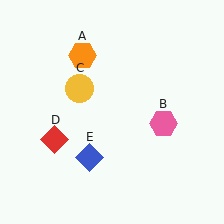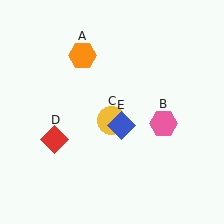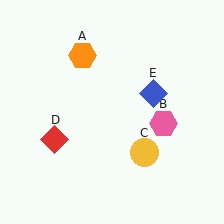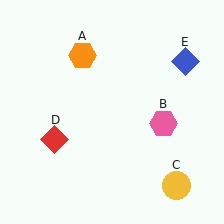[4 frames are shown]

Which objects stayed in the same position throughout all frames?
Orange hexagon (object A) and pink hexagon (object B) and red diamond (object D) remained stationary.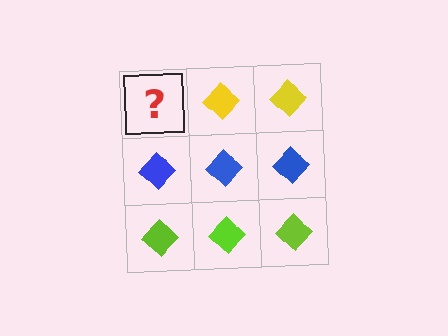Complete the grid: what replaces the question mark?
The question mark should be replaced with a yellow diamond.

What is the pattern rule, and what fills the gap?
The rule is that each row has a consistent color. The gap should be filled with a yellow diamond.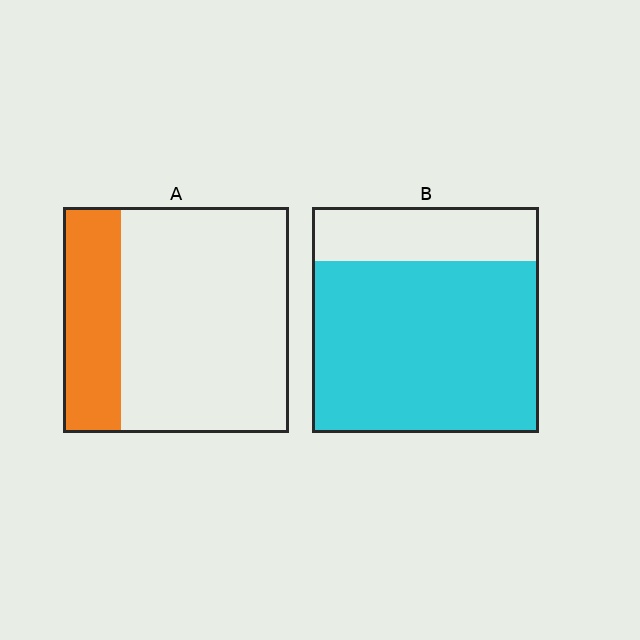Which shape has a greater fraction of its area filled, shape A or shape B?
Shape B.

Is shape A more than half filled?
No.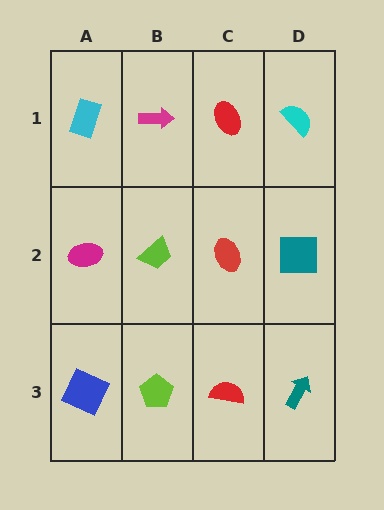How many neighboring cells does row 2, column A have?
3.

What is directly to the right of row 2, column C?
A teal square.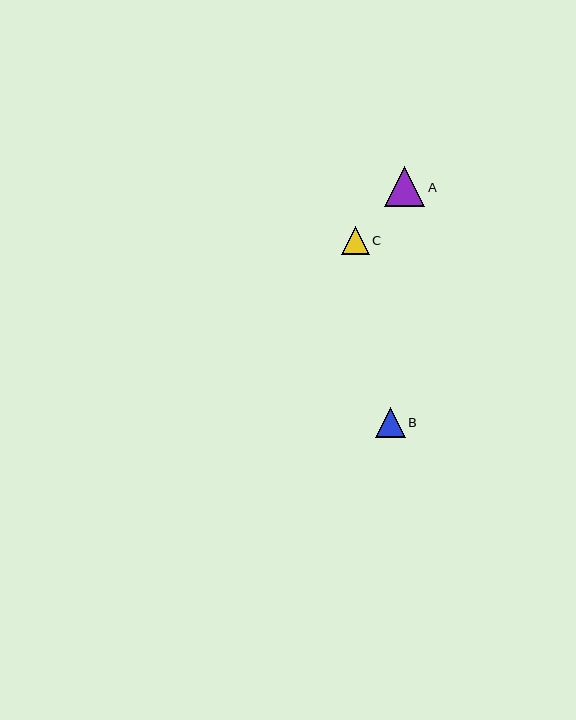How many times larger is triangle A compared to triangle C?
Triangle A is approximately 1.4 times the size of triangle C.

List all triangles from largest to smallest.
From largest to smallest: A, B, C.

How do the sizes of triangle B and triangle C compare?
Triangle B and triangle C are approximately the same size.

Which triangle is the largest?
Triangle A is the largest with a size of approximately 40 pixels.